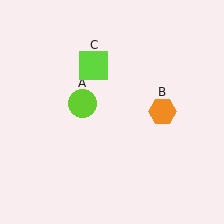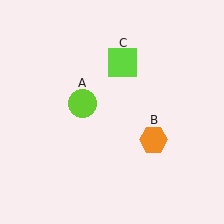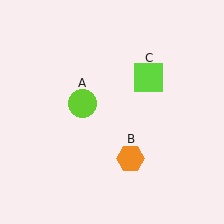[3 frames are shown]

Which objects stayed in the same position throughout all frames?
Lime circle (object A) remained stationary.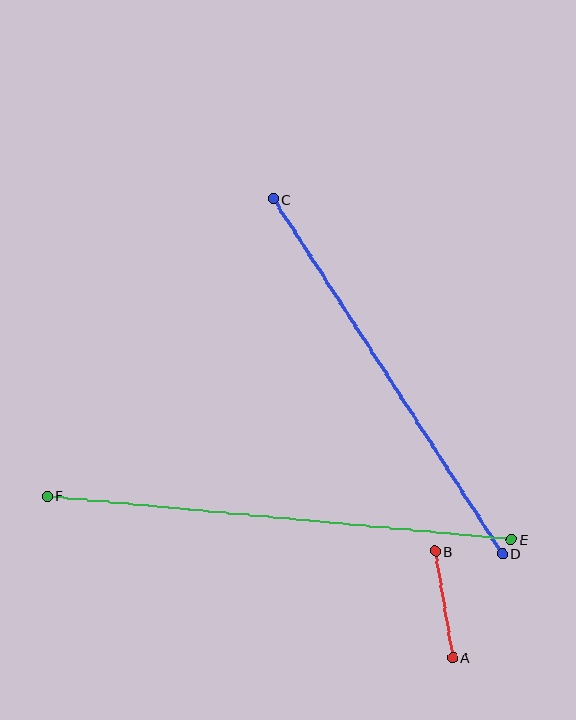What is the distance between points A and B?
The distance is approximately 108 pixels.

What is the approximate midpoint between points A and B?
The midpoint is at approximately (444, 604) pixels.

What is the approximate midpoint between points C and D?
The midpoint is at approximately (388, 376) pixels.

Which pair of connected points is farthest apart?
Points E and F are farthest apart.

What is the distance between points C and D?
The distance is approximately 422 pixels.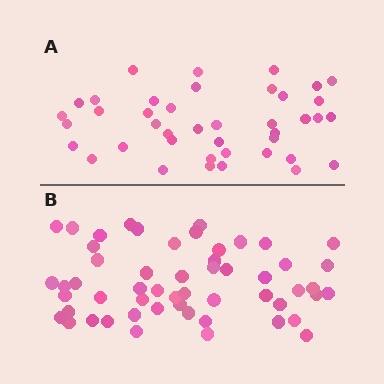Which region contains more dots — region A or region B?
Region B (the bottom region) has more dots.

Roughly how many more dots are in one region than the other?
Region B has approximately 15 more dots than region A.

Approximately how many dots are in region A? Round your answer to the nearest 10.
About 40 dots. (The exact count is 41, which rounds to 40.)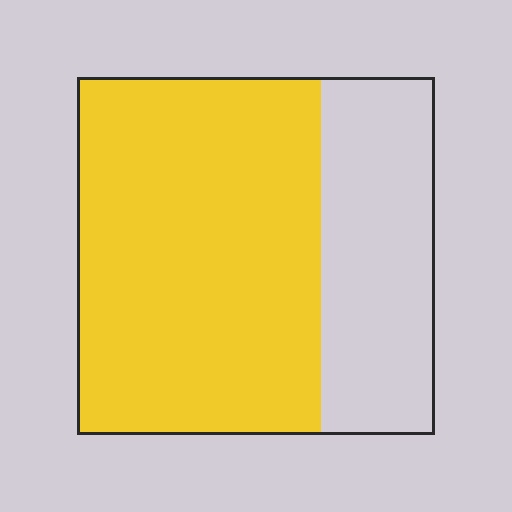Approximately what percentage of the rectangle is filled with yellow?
Approximately 70%.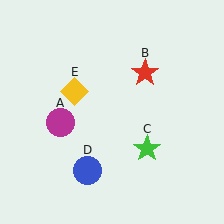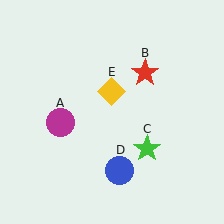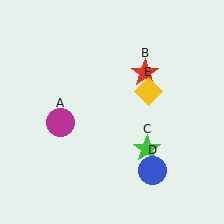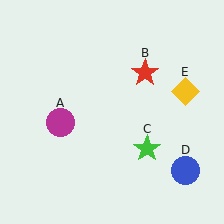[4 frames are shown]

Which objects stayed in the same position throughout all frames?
Magenta circle (object A) and red star (object B) and green star (object C) remained stationary.